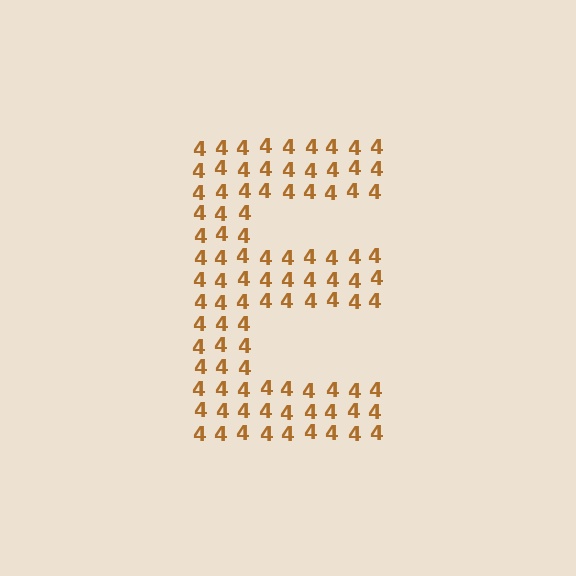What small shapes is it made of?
It is made of small digit 4's.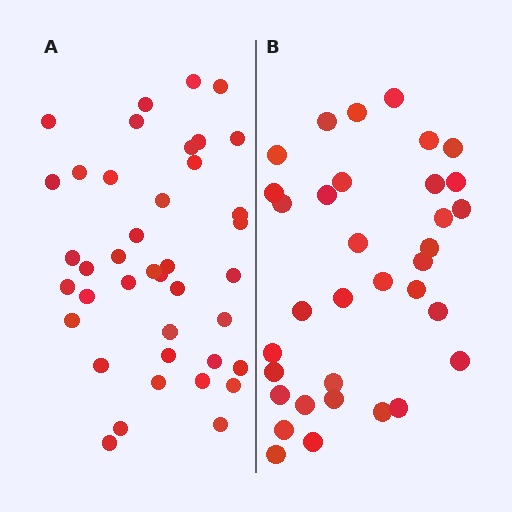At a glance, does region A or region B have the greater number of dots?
Region A (the left region) has more dots.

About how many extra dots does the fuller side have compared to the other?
Region A has about 6 more dots than region B.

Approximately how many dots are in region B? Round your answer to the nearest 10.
About 30 dots. (The exact count is 34, which rounds to 30.)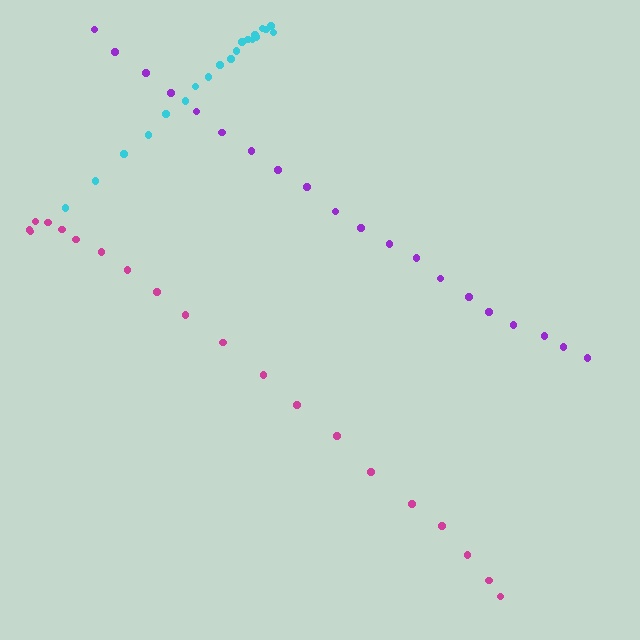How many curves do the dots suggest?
There are 3 distinct paths.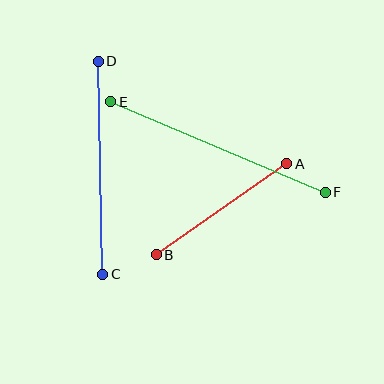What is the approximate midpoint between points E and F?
The midpoint is at approximately (218, 147) pixels.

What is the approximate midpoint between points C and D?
The midpoint is at approximately (100, 168) pixels.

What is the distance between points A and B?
The distance is approximately 159 pixels.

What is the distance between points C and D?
The distance is approximately 213 pixels.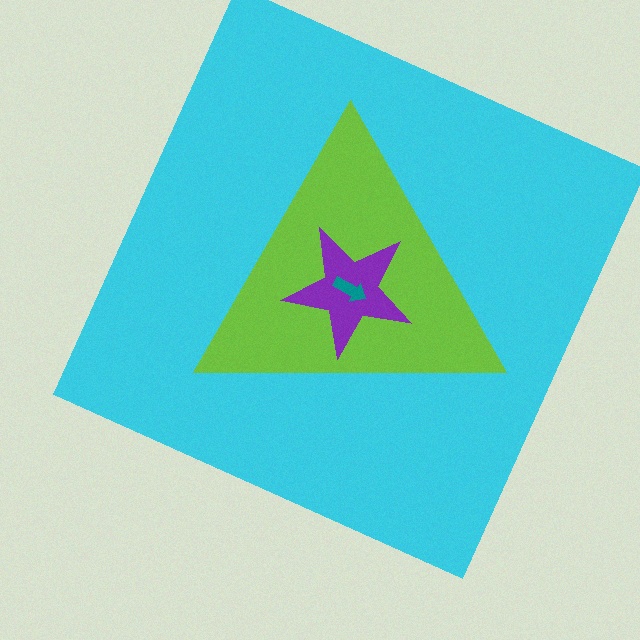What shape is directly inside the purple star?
The teal arrow.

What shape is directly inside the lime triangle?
The purple star.